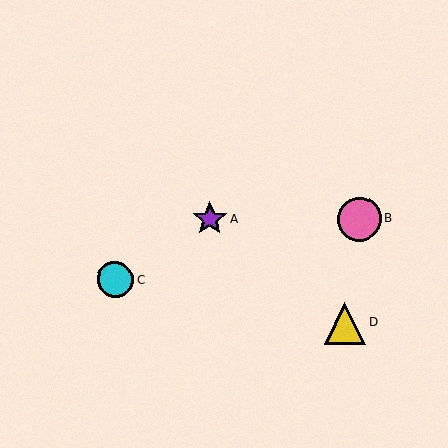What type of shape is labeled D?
Shape D is a yellow triangle.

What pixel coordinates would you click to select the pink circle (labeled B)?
Click at (359, 219) to select the pink circle B.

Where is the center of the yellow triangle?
The center of the yellow triangle is at (345, 323).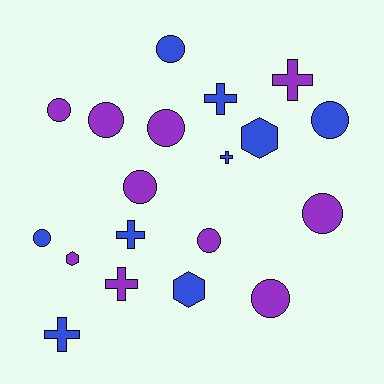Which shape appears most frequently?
Circle, with 10 objects.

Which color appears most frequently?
Purple, with 10 objects.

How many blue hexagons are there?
There are 2 blue hexagons.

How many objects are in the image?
There are 19 objects.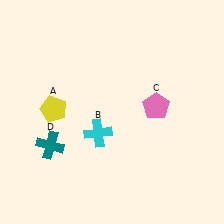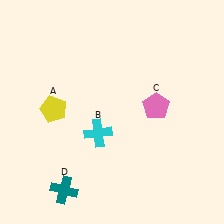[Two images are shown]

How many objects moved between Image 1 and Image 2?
1 object moved between the two images.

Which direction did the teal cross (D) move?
The teal cross (D) moved down.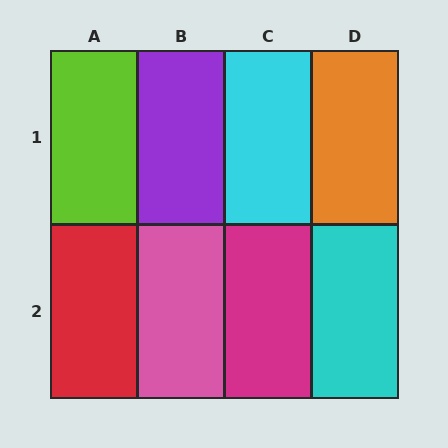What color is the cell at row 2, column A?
Red.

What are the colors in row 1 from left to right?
Lime, purple, cyan, orange.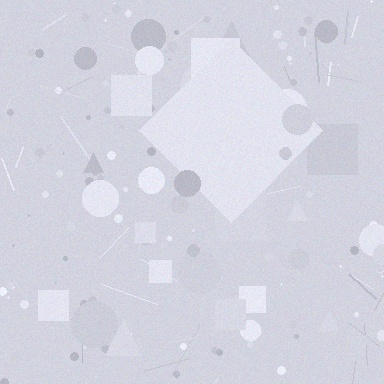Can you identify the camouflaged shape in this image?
The camouflaged shape is a diamond.